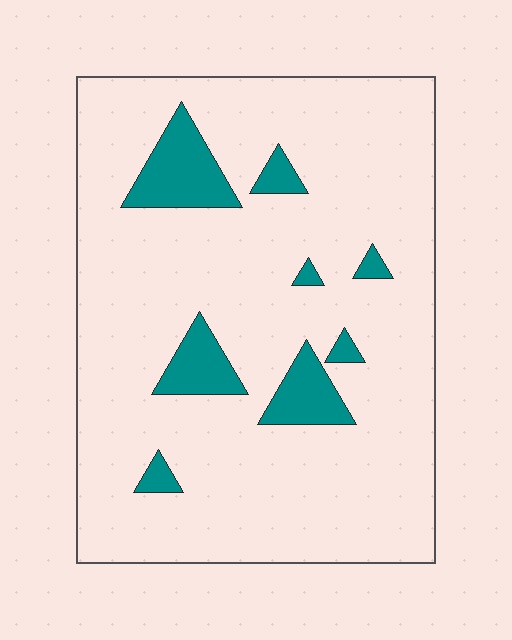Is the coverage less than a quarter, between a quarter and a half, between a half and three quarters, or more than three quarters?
Less than a quarter.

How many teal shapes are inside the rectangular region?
8.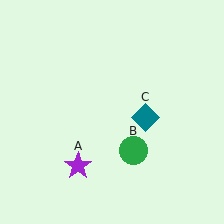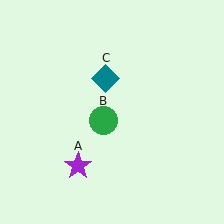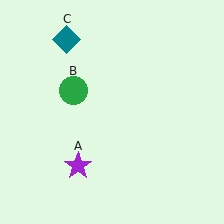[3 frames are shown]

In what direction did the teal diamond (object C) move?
The teal diamond (object C) moved up and to the left.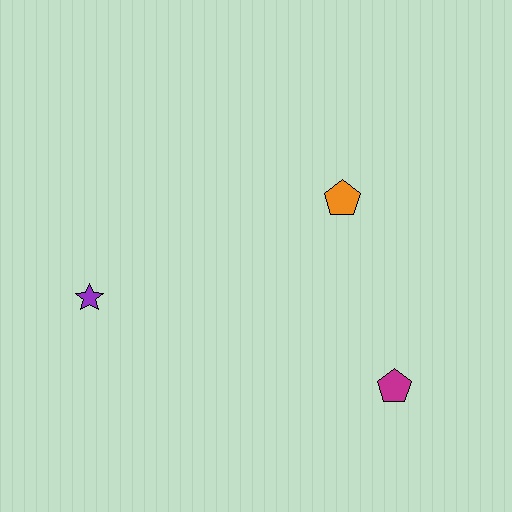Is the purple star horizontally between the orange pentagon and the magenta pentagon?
No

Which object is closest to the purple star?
The orange pentagon is closest to the purple star.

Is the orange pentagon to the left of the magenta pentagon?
Yes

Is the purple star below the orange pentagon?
Yes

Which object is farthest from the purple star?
The magenta pentagon is farthest from the purple star.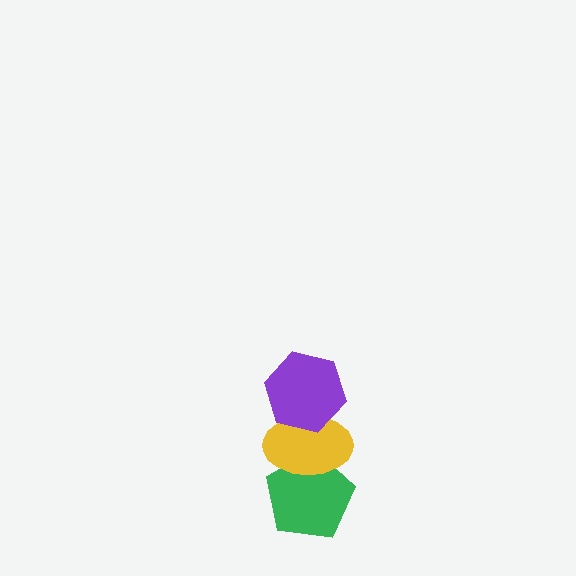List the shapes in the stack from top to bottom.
From top to bottom: the purple hexagon, the yellow ellipse, the green pentagon.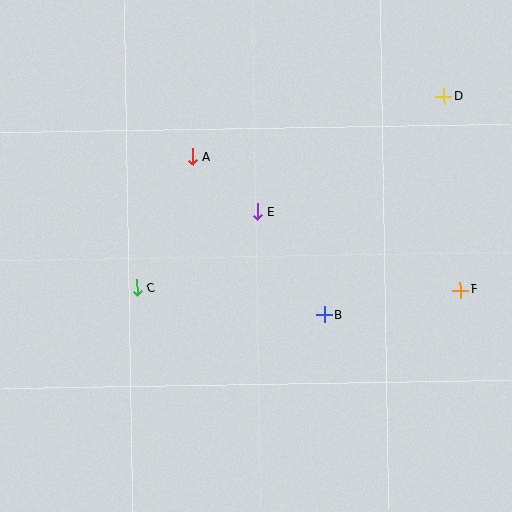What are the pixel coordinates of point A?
Point A is at (192, 157).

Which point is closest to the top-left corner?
Point A is closest to the top-left corner.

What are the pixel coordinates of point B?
Point B is at (324, 315).